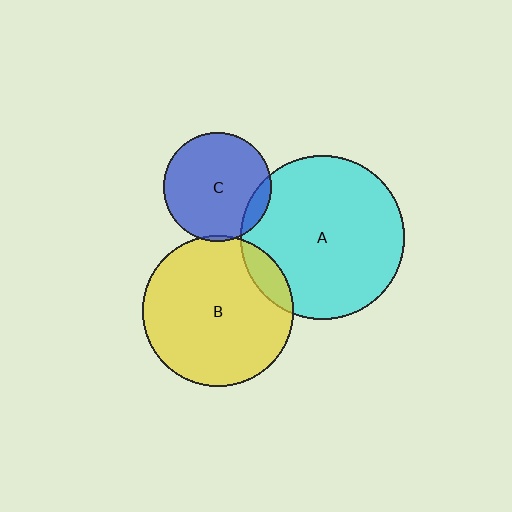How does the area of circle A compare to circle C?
Approximately 2.3 times.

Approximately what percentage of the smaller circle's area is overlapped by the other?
Approximately 10%.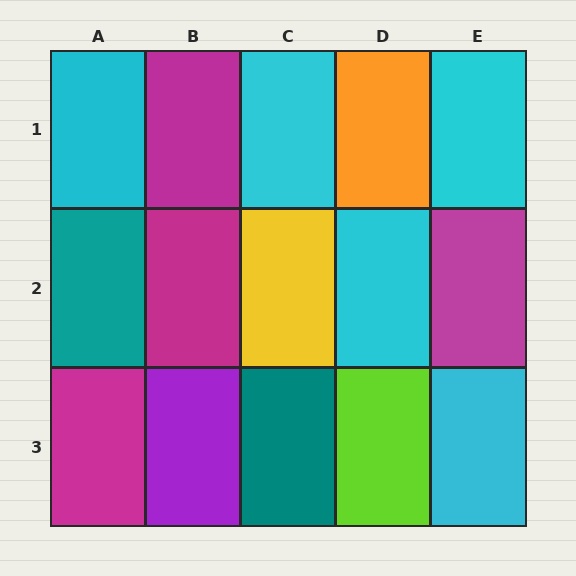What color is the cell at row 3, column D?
Lime.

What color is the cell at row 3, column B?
Purple.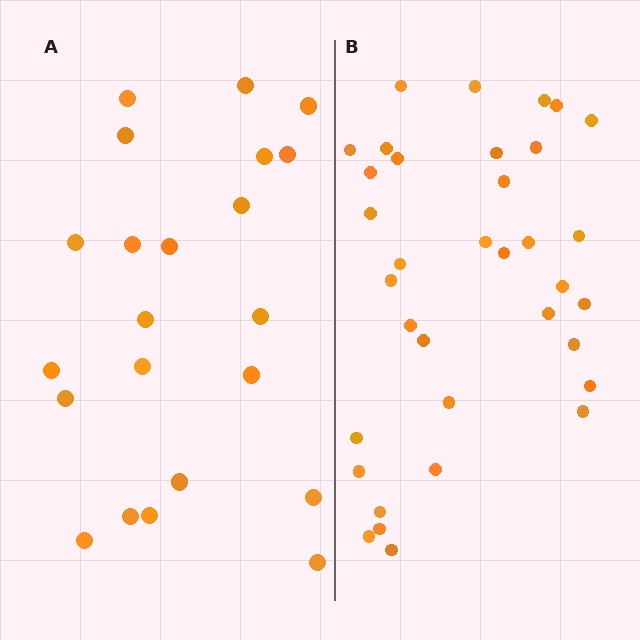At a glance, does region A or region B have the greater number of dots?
Region B (the right region) has more dots.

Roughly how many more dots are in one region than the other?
Region B has approximately 15 more dots than region A.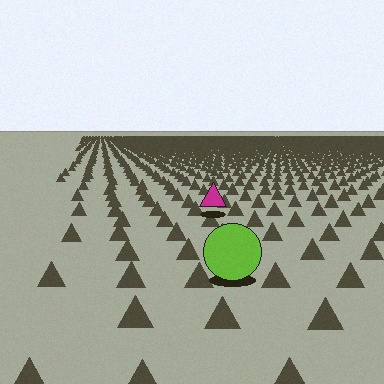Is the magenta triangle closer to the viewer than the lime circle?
No. The lime circle is closer — you can tell from the texture gradient: the ground texture is coarser near it.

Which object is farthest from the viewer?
The magenta triangle is farthest from the viewer. It appears smaller and the ground texture around it is denser.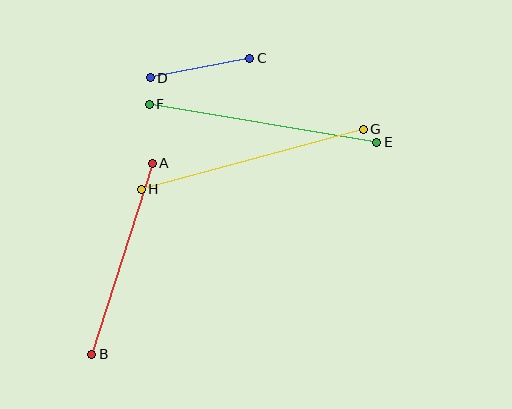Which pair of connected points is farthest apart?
Points E and F are farthest apart.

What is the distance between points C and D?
The distance is approximately 101 pixels.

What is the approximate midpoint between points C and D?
The midpoint is at approximately (200, 68) pixels.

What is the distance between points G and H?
The distance is approximately 230 pixels.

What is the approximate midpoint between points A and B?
The midpoint is at approximately (122, 259) pixels.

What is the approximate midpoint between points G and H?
The midpoint is at approximately (252, 159) pixels.